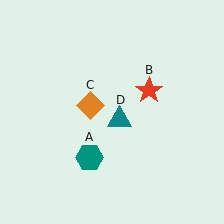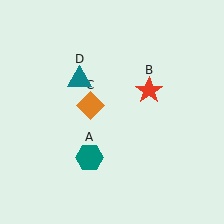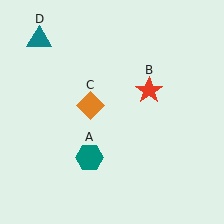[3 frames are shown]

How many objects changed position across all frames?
1 object changed position: teal triangle (object D).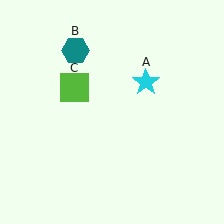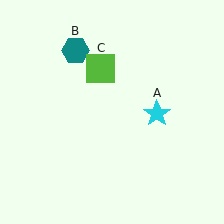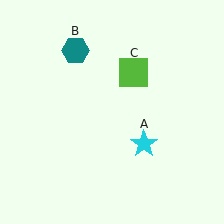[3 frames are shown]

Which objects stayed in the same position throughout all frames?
Teal hexagon (object B) remained stationary.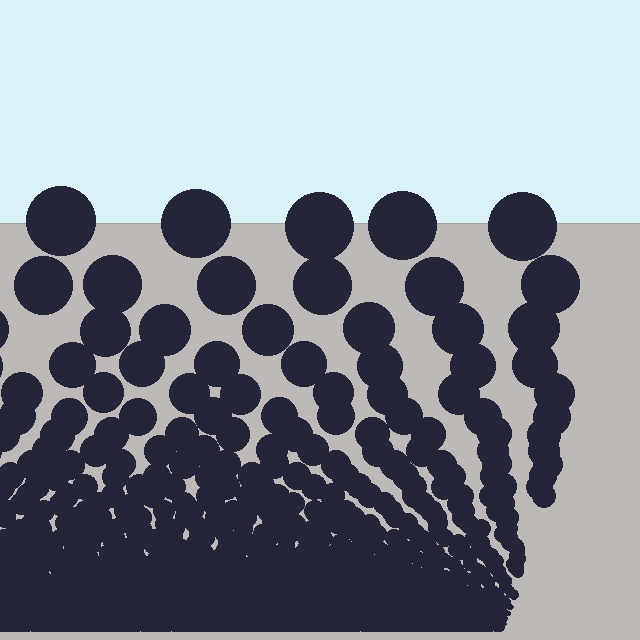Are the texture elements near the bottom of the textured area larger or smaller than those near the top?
Smaller. The gradient is inverted — elements near the bottom are smaller and denser.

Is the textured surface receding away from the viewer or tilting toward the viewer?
The surface appears to tilt toward the viewer. Texture elements get larger and sparser toward the top.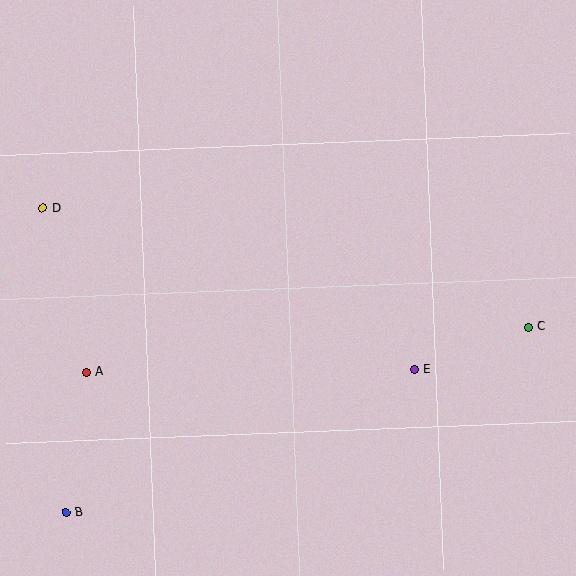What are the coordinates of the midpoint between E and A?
The midpoint between E and A is at (250, 371).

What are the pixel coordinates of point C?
Point C is at (528, 327).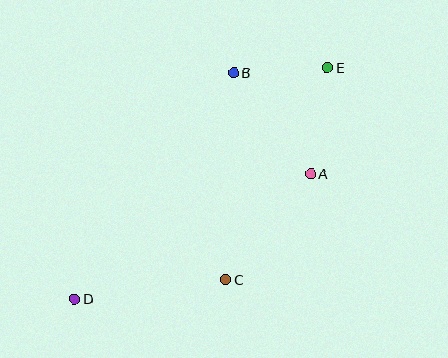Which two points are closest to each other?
Points B and E are closest to each other.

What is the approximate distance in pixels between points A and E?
The distance between A and E is approximately 108 pixels.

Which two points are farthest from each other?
Points D and E are farthest from each other.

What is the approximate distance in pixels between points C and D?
The distance between C and D is approximately 152 pixels.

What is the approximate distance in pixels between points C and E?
The distance between C and E is approximately 235 pixels.